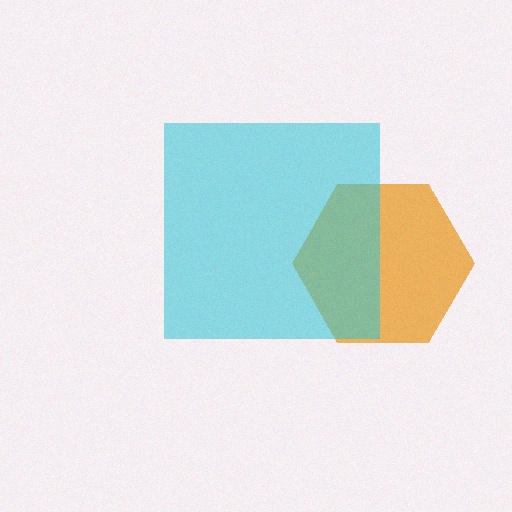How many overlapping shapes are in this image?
There are 2 overlapping shapes in the image.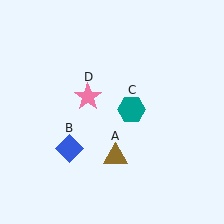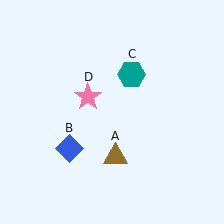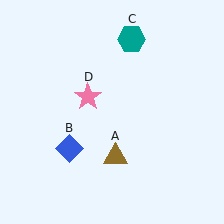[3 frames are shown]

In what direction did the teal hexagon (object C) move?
The teal hexagon (object C) moved up.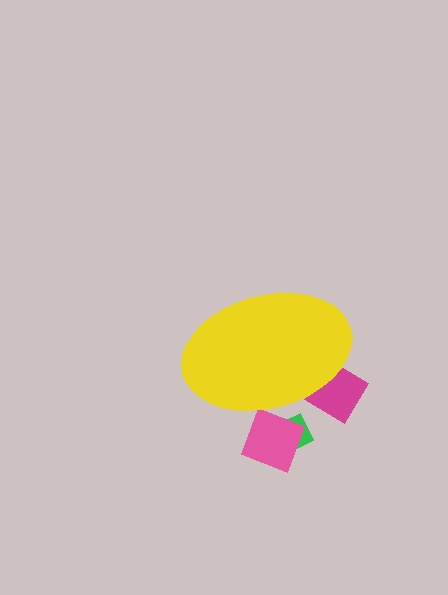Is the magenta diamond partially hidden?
Yes, the magenta diamond is partially hidden behind the yellow ellipse.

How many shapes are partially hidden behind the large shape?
3 shapes are partially hidden.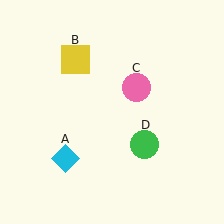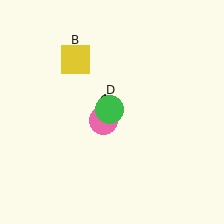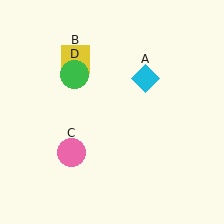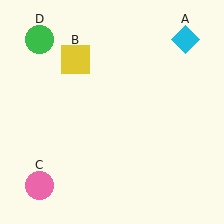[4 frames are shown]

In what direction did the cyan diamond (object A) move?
The cyan diamond (object A) moved up and to the right.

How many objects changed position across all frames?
3 objects changed position: cyan diamond (object A), pink circle (object C), green circle (object D).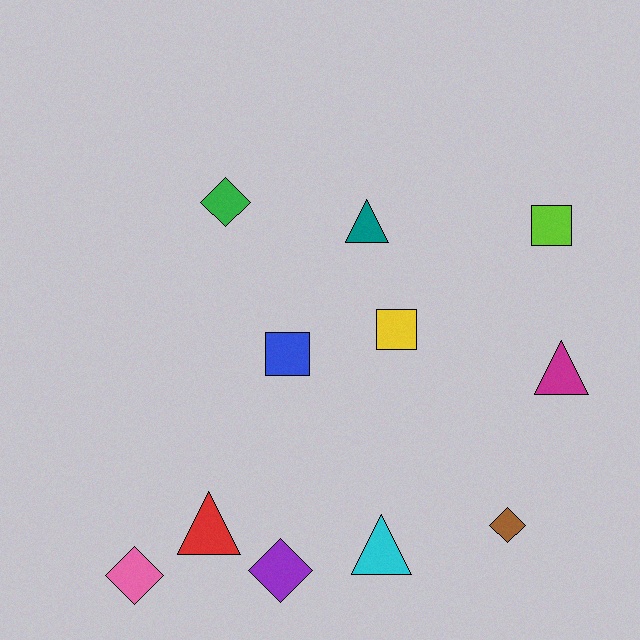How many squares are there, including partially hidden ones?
There are 3 squares.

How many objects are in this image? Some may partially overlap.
There are 11 objects.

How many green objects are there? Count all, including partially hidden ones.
There is 1 green object.